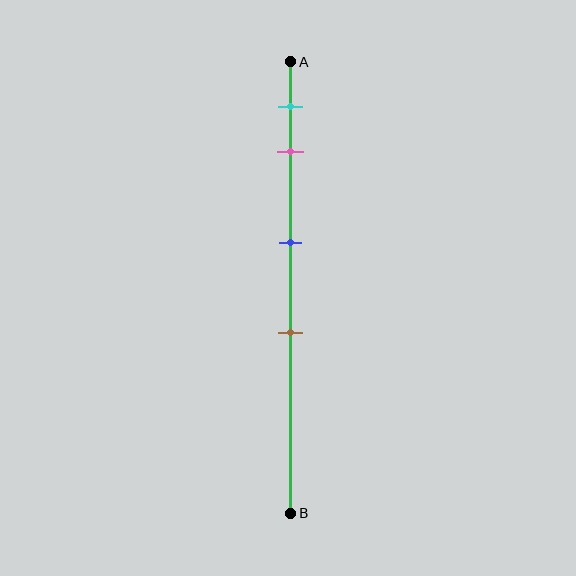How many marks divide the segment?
There are 4 marks dividing the segment.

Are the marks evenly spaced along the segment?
No, the marks are not evenly spaced.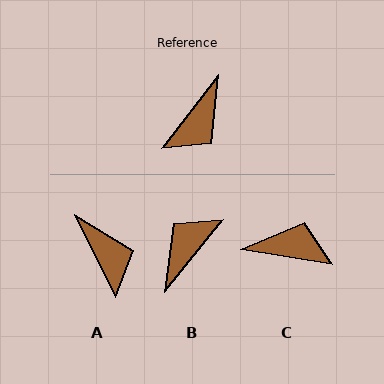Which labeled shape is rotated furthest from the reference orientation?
B, about 178 degrees away.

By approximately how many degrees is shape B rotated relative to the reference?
Approximately 178 degrees counter-clockwise.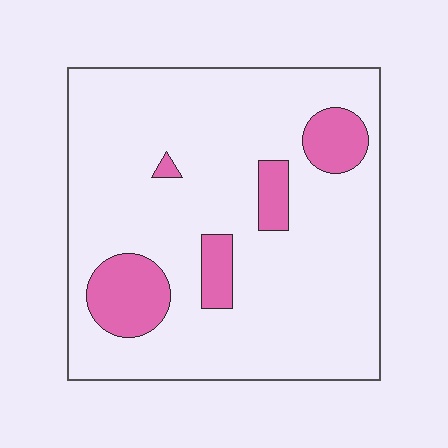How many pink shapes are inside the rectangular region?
5.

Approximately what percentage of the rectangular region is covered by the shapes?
Approximately 15%.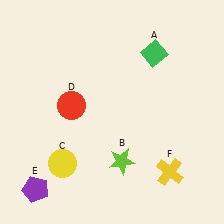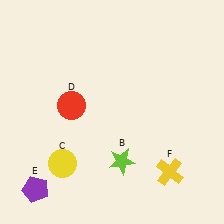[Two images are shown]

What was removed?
The green diamond (A) was removed in Image 2.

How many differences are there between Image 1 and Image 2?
There is 1 difference between the two images.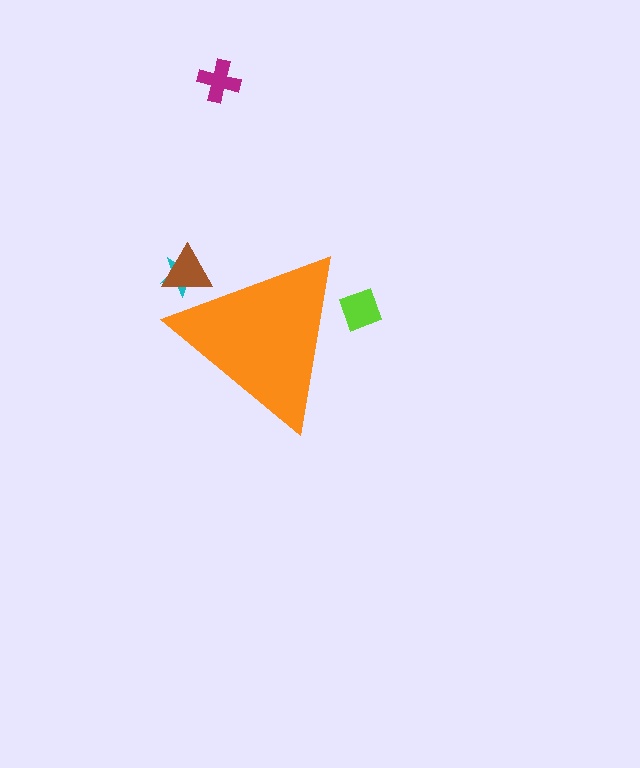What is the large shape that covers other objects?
An orange triangle.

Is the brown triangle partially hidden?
Yes, the brown triangle is partially hidden behind the orange triangle.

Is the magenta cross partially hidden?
No, the magenta cross is fully visible.